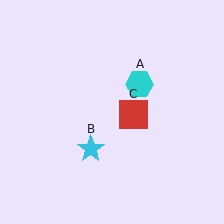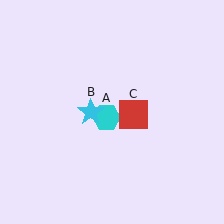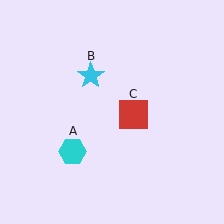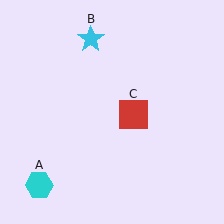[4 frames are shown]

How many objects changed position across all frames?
2 objects changed position: cyan hexagon (object A), cyan star (object B).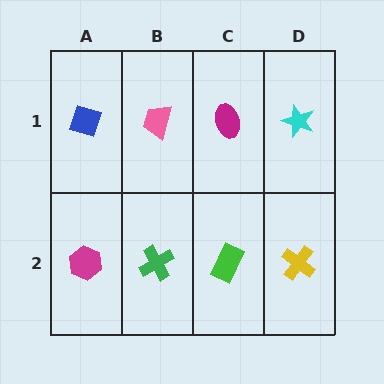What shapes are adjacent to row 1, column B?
A green cross (row 2, column B), a blue diamond (row 1, column A), a magenta ellipse (row 1, column C).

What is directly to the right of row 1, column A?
A pink trapezoid.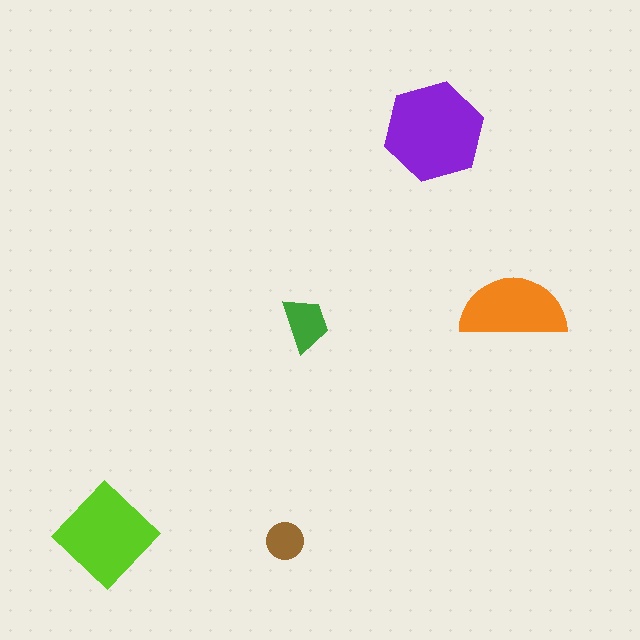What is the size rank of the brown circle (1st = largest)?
5th.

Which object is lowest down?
The brown circle is bottommost.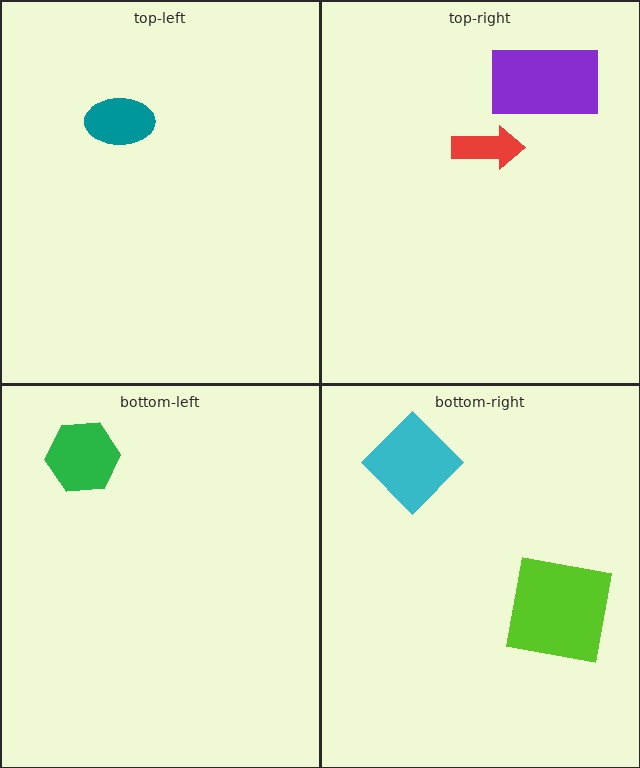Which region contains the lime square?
The bottom-right region.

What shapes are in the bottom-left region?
The green hexagon.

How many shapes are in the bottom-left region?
1.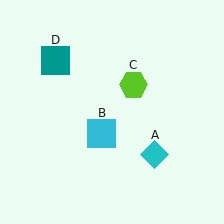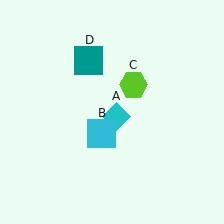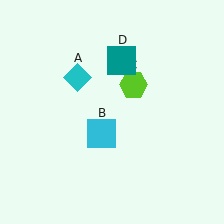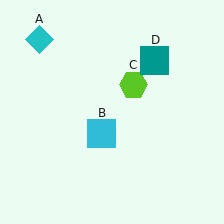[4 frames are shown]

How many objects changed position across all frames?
2 objects changed position: cyan diamond (object A), teal square (object D).